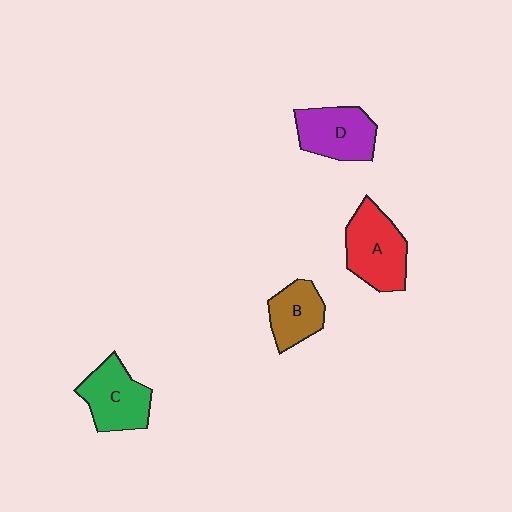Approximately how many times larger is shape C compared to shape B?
Approximately 1.3 times.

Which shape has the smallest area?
Shape B (brown).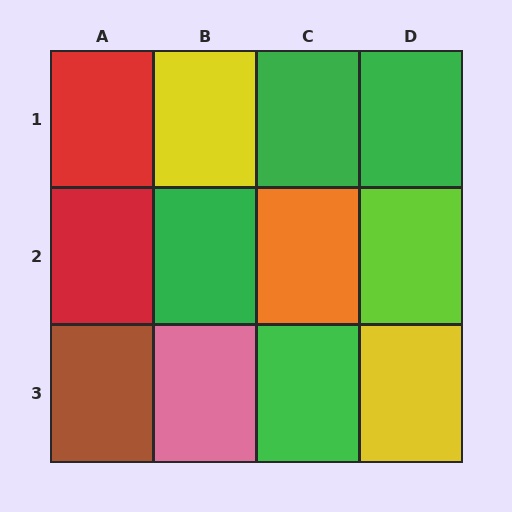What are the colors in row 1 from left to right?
Red, yellow, green, green.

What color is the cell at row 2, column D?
Lime.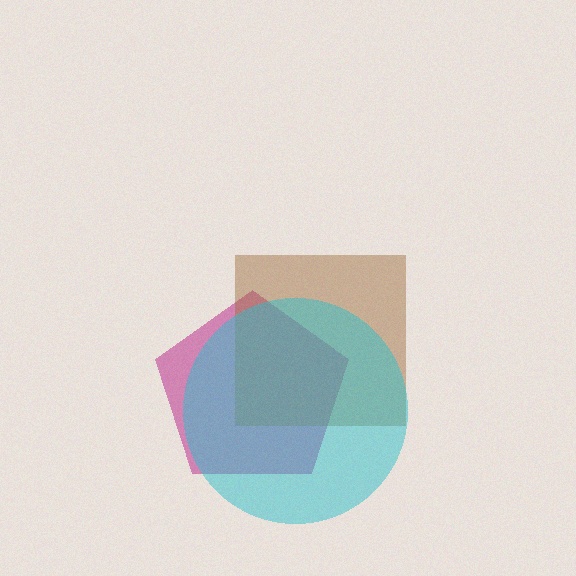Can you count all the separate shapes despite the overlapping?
Yes, there are 3 separate shapes.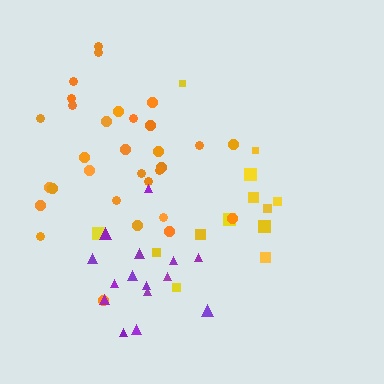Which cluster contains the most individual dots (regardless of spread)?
Orange (31).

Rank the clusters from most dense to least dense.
purple, orange, yellow.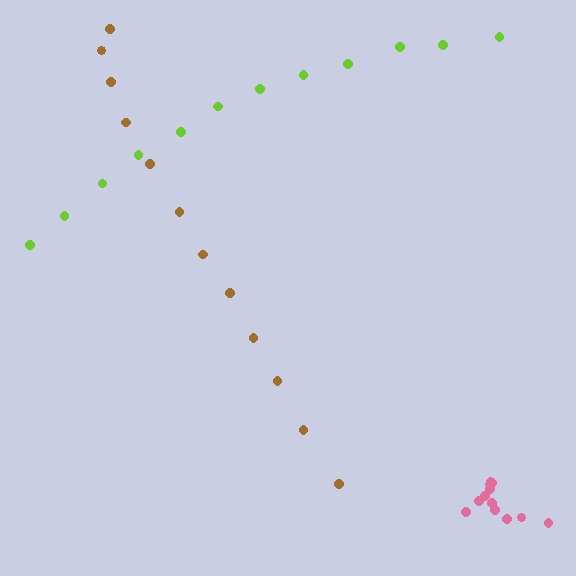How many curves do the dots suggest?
There are 3 distinct paths.